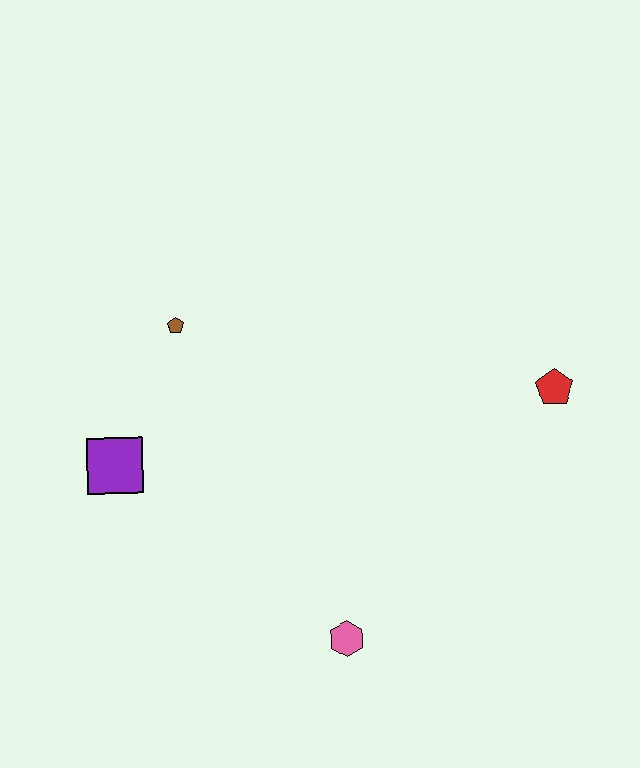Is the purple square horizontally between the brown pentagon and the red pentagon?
No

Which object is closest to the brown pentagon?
The purple square is closest to the brown pentagon.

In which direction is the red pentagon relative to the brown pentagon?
The red pentagon is to the right of the brown pentagon.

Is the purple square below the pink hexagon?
No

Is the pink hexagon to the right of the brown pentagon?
Yes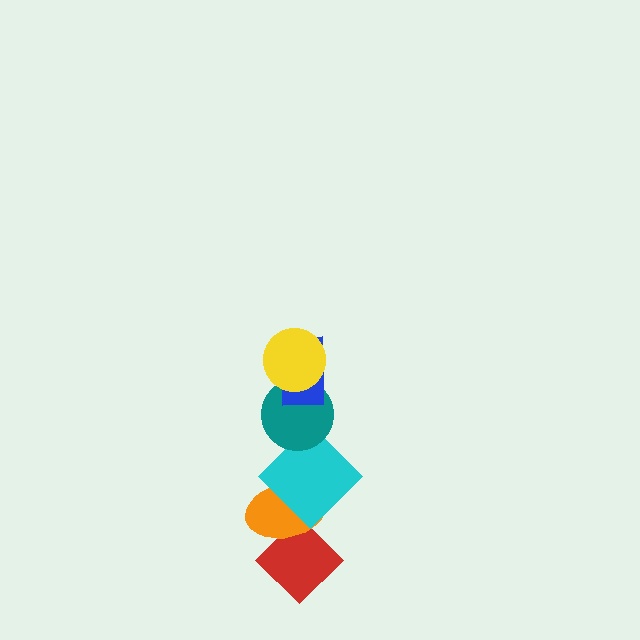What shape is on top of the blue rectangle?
The yellow circle is on top of the blue rectangle.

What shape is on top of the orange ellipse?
The cyan diamond is on top of the orange ellipse.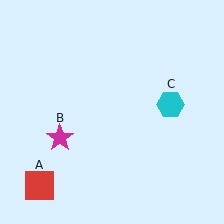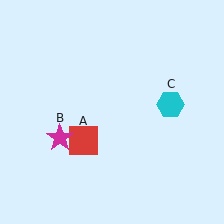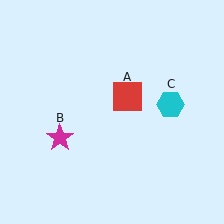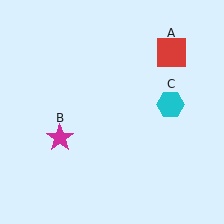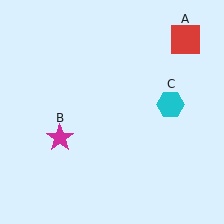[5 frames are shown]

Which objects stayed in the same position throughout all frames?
Magenta star (object B) and cyan hexagon (object C) remained stationary.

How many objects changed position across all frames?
1 object changed position: red square (object A).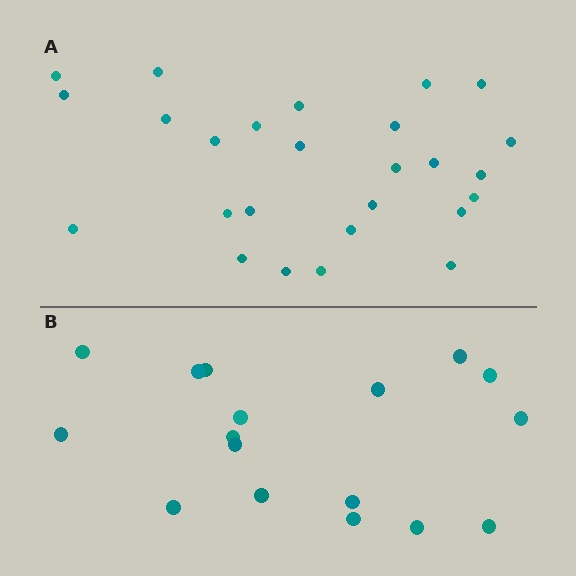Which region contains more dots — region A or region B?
Region A (the top region) has more dots.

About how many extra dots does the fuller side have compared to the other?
Region A has roughly 8 or so more dots than region B.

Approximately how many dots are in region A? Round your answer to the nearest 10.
About 30 dots. (The exact count is 26, which rounds to 30.)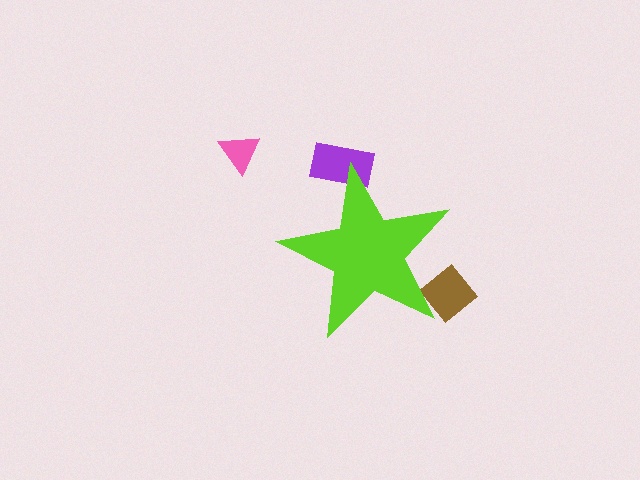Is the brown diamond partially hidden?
Yes, the brown diamond is partially hidden behind the lime star.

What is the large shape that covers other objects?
A lime star.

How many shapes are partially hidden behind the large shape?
2 shapes are partially hidden.